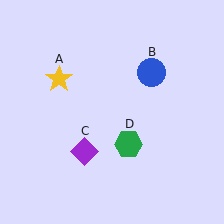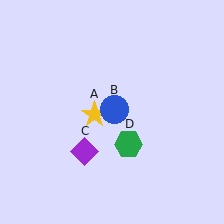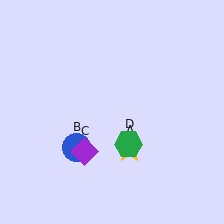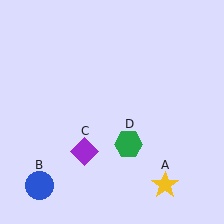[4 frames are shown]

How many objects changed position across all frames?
2 objects changed position: yellow star (object A), blue circle (object B).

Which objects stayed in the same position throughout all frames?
Purple diamond (object C) and green hexagon (object D) remained stationary.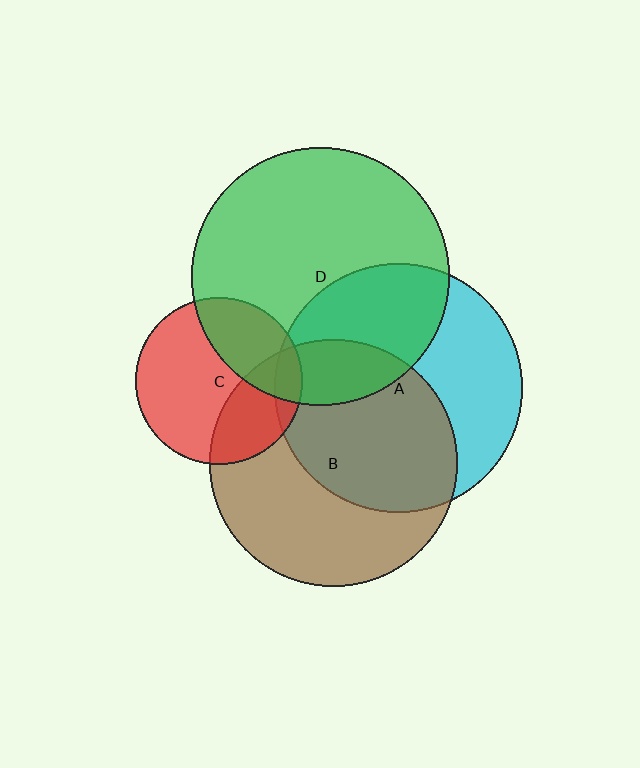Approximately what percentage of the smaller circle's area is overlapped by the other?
Approximately 15%.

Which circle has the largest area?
Circle D (green).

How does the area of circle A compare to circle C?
Approximately 2.2 times.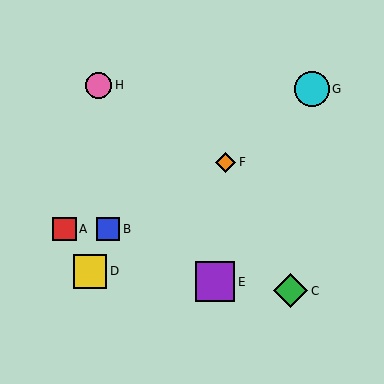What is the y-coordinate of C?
Object C is at y≈291.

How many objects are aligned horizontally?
2 objects (A, B) are aligned horizontally.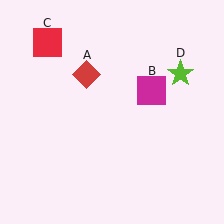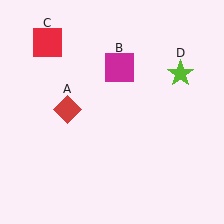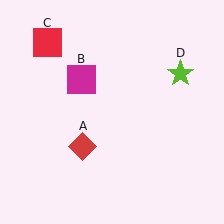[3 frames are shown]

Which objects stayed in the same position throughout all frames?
Red square (object C) and lime star (object D) remained stationary.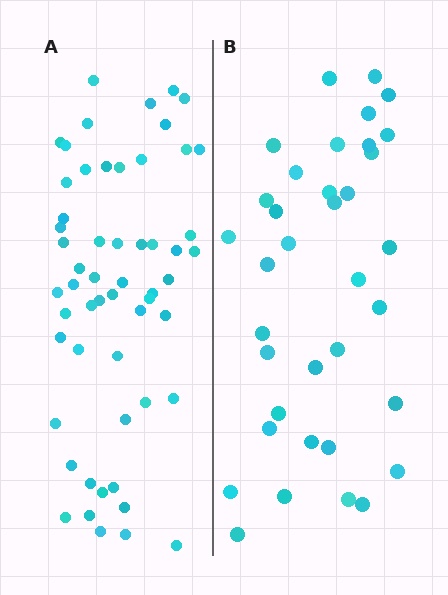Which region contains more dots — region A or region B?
Region A (the left region) has more dots.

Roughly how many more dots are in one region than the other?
Region A has approximately 20 more dots than region B.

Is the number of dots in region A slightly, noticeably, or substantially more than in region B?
Region A has substantially more. The ratio is roughly 1.6 to 1.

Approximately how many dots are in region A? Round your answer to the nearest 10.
About 60 dots. (The exact count is 56, which rounds to 60.)